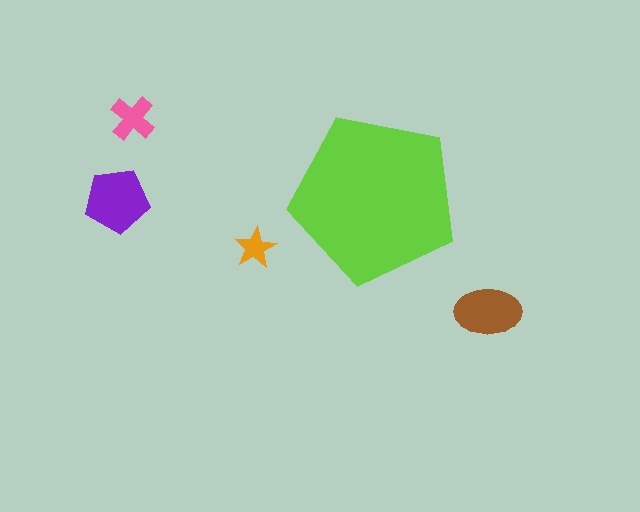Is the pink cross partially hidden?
No, the pink cross is fully visible.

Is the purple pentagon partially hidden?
No, the purple pentagon is fully visible.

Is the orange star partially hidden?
No, the orange star is fully visible.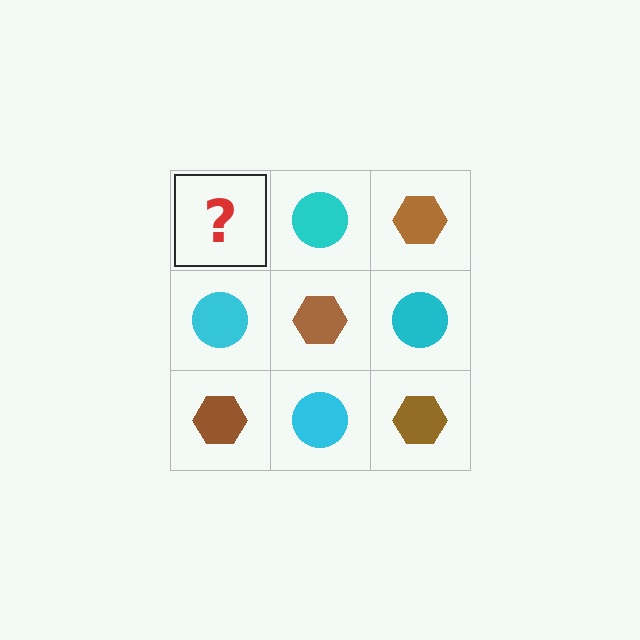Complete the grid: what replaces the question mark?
The question mark should be replaced with a brown hexagon.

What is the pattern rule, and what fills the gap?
The rule is that it alternates brown hexagon and cyan circle in a checkerboard pattern. The gap should be filled with a brown hexagon.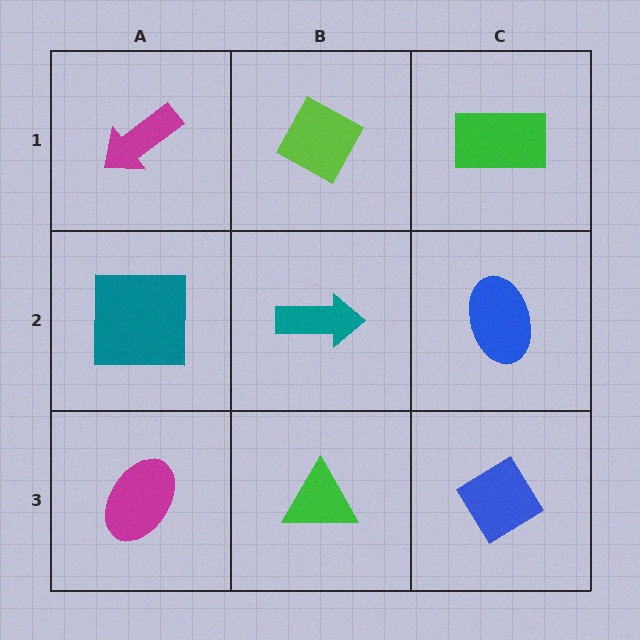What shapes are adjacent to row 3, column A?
A teal square (row 2, column A), a green triangle (row 3, column B).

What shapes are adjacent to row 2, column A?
A magenta arrow (row 1, column A), a magenta ellipse (row 3, column A), a teal arrow (row 2, column B).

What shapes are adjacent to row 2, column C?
A green rectangle (row 1, column C), a blue diamond (row 3, column C), a teal arrow (row 2, column B).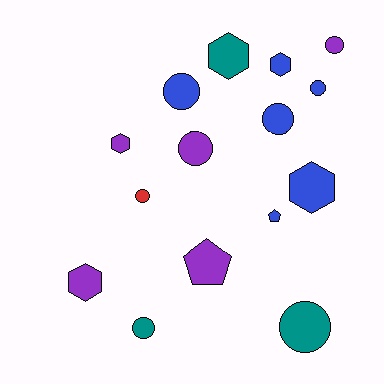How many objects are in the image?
There are 15 objects.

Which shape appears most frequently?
Circle, with 8 objects.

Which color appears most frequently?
Blue, with 6 objects.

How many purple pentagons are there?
There is 1 purple pentagon.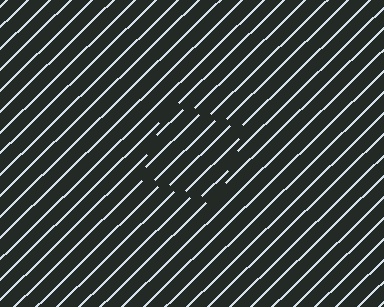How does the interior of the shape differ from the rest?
The interior of the shape contains the same grating, shifted by half a period — the contour is defined by the phase discontinuity where line-ends from the inner and outer gratings abut.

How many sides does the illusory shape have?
4 sides — the line-ends trace a square.